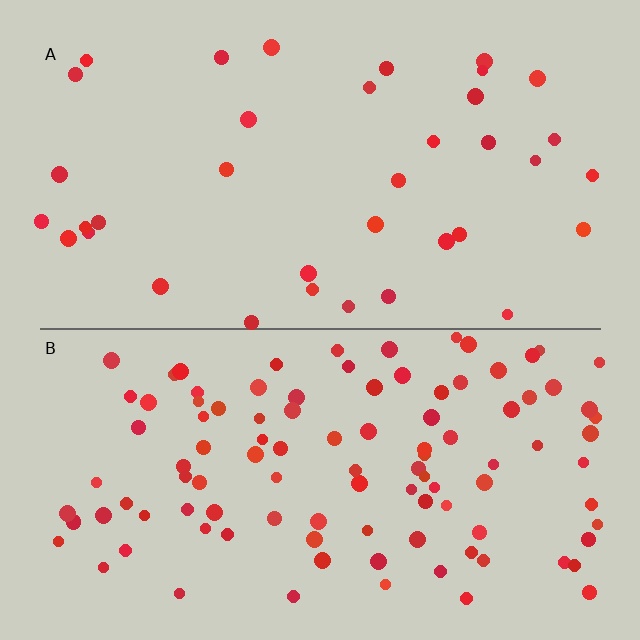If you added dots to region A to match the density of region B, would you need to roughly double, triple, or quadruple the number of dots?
Approximately triple.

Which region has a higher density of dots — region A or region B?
B (the bottom).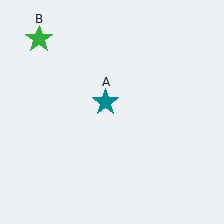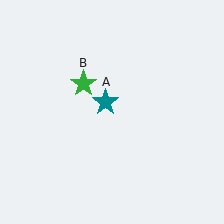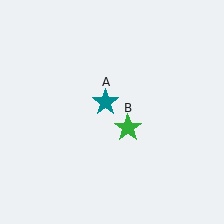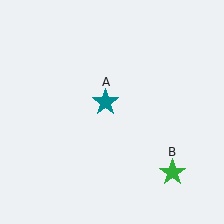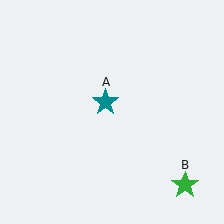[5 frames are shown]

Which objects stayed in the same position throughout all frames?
Teal star (object A) remained stationary.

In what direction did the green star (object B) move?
The green star (object B) moved down and to the right.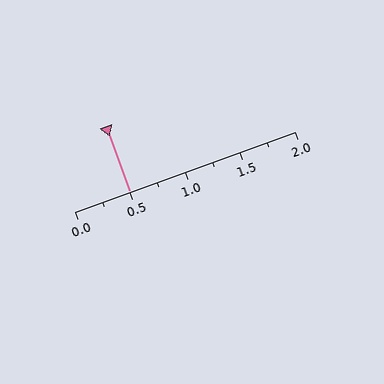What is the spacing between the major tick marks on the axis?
The major ticks are spaced 0.5 apart.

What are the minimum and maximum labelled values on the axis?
The axis runs from 0.0 to 2.0.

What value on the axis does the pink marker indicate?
The marker indicates approximately 0.5.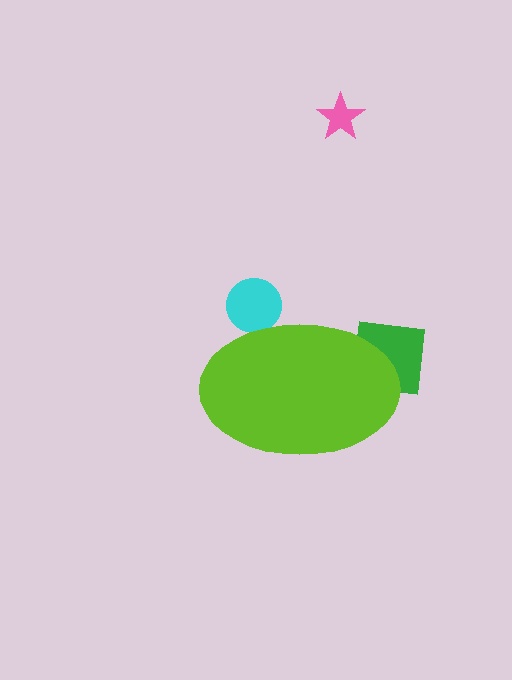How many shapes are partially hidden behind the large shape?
2 shapes are partially hidden.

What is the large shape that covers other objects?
A lime ellipse.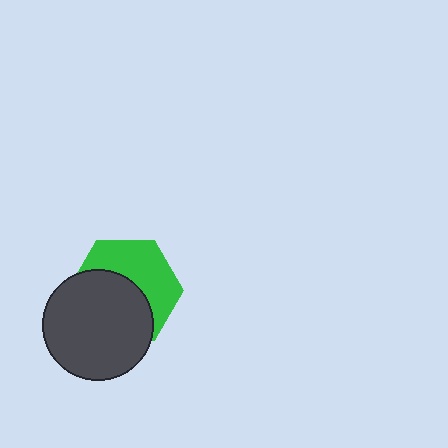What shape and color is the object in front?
The object in front is a dark gray circle.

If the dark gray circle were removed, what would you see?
You would see the complete green hexagon.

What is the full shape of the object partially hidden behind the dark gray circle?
The partially hidden object is a green hexagon.